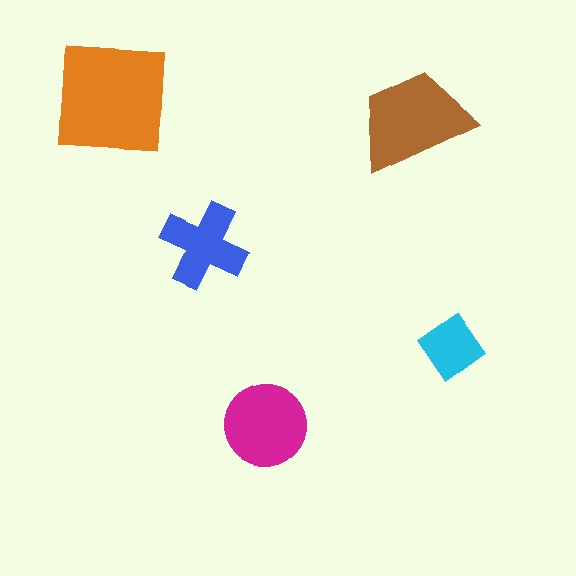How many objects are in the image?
There are 5 objects in the image.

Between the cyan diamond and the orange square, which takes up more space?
The orange square.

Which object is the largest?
The orange square.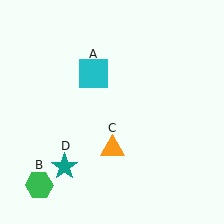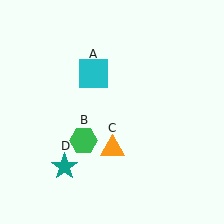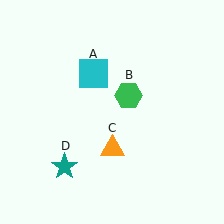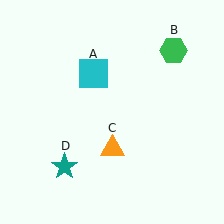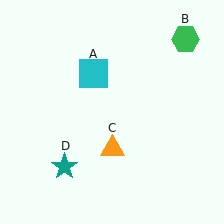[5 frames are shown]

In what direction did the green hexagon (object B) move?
The green hexagon (object B) moved up and to the right.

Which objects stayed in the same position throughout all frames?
Cyan square (object A) and orange triangle (object C) and teal star (object D) remained stationary.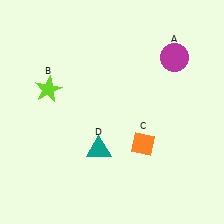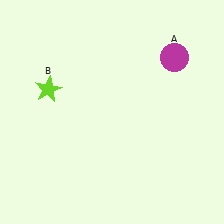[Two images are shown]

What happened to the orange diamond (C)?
The orange diamond (C) was removed in Image 2. It was in the bottom-right area of Image 1.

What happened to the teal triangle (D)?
The teal triangle (D) was removed in Image 2. It was in the bottom-left area of Image 1.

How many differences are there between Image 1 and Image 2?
There are 2 differences between the two images.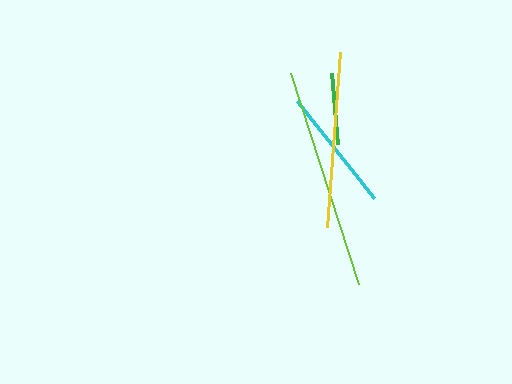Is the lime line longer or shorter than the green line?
The lime line is longer than the green line.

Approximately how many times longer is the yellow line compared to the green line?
The yellow line is approximately 2.5 times the length of the green line.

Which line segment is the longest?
The lime line is the longest at approximately 222 pixels.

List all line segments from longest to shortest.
From longest to shortest: lime, yellow, cyan, green.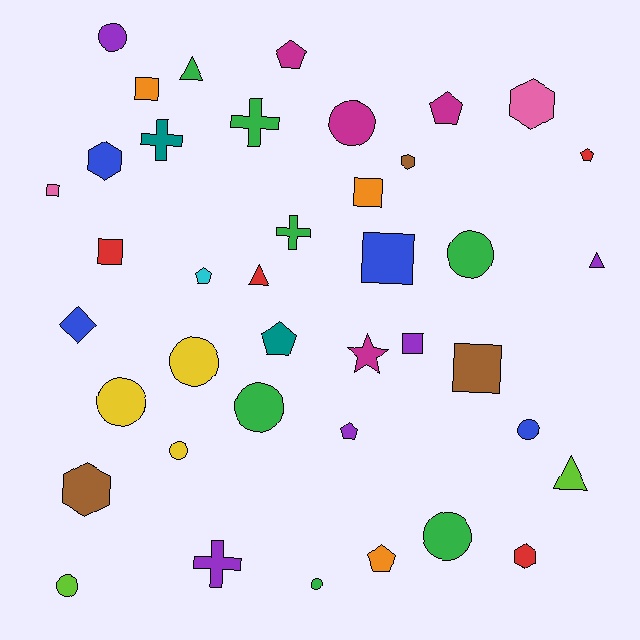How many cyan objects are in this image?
There is 1 cyan object.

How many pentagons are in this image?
There are 7 pentagons.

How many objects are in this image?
There are 40 objects.